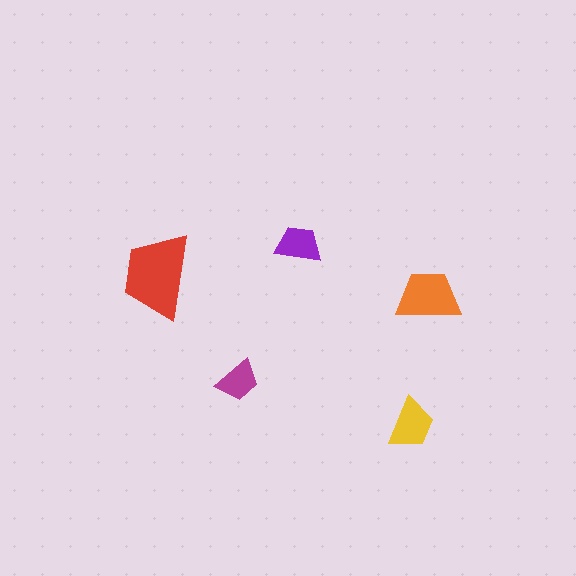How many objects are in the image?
There are 5 objects in the image.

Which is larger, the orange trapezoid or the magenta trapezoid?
The orange one.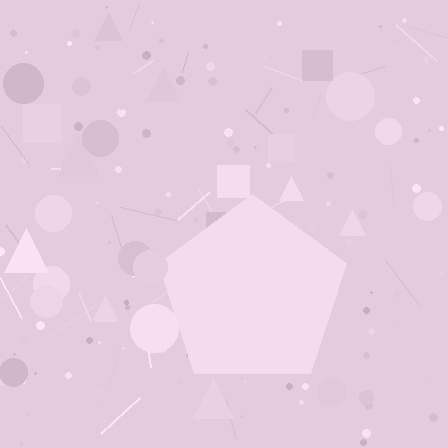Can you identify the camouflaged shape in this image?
The camouflaged shape is a pentagon.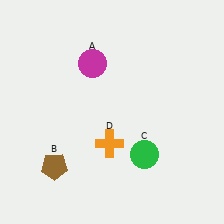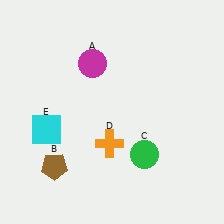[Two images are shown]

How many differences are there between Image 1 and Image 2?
There is 1 difference between the two images.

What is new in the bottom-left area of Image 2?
A cyan square (E) was added in the bottom-left area of Image 2.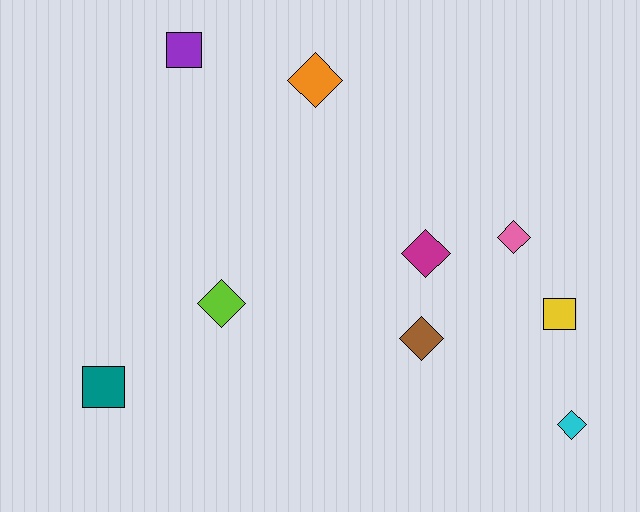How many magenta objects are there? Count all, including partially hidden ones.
There is 1 magenta object.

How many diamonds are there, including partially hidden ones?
There are 6 diamonds.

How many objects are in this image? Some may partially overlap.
There are 9 objects.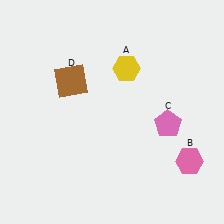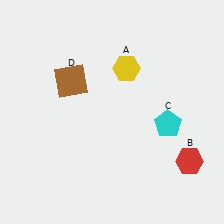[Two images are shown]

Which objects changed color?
B changed from pink to red. C changed from pink to cyan.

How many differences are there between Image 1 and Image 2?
There are 2 differences between the two images.